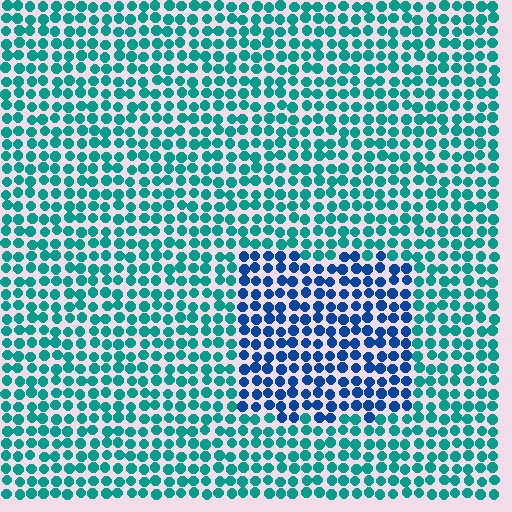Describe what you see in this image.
The image is filled with small teal elements in a uniform arrangement. A rectangle-shaped region is visible where the elements are tinted to a slightly different hue, forming a subtle color boundary.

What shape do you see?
I see a rectangle.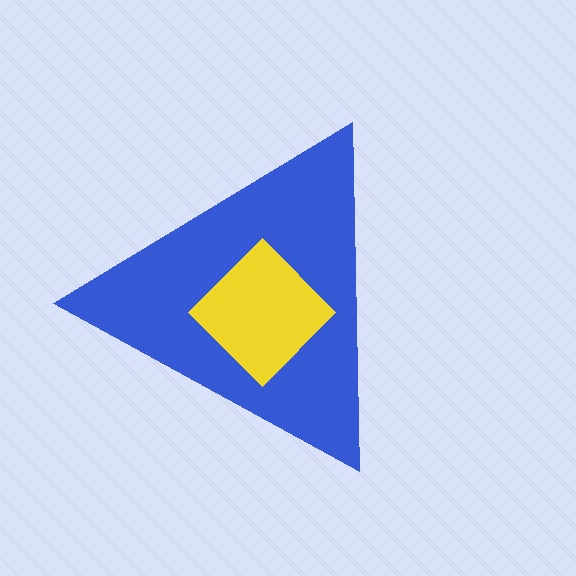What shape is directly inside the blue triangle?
The yellow diamond.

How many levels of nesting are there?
2.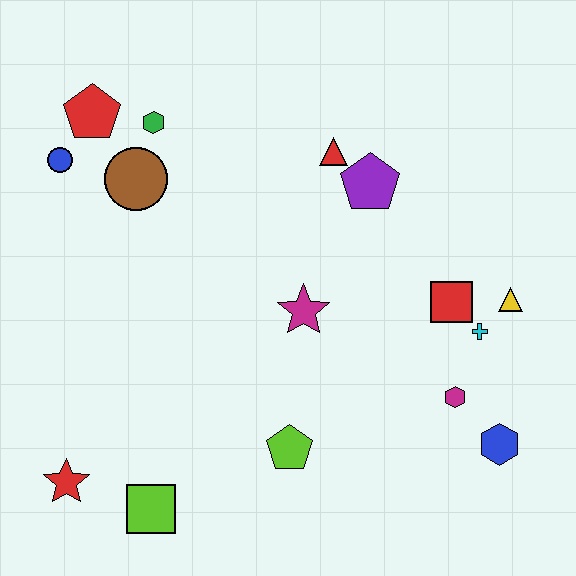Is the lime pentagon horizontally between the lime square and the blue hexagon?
Yes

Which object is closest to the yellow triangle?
The cyan cross is closest to the yellow triangle.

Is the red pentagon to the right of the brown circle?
No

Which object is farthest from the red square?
The red star is farthest from the red square.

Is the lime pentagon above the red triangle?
No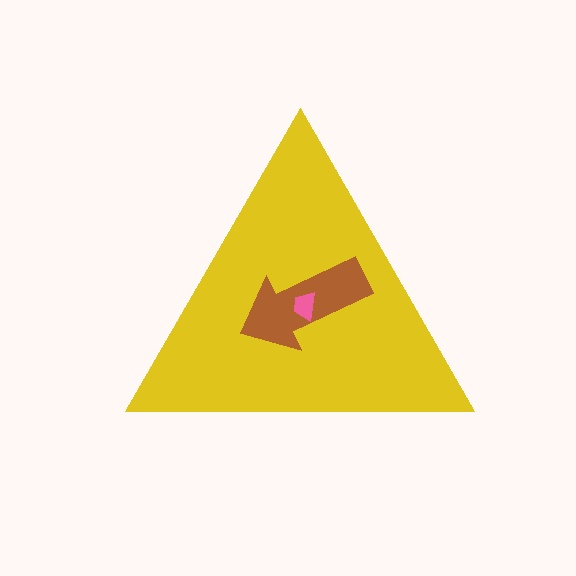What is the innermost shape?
The pink trapezoid.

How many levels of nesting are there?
3.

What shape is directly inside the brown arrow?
The pink trapezoid.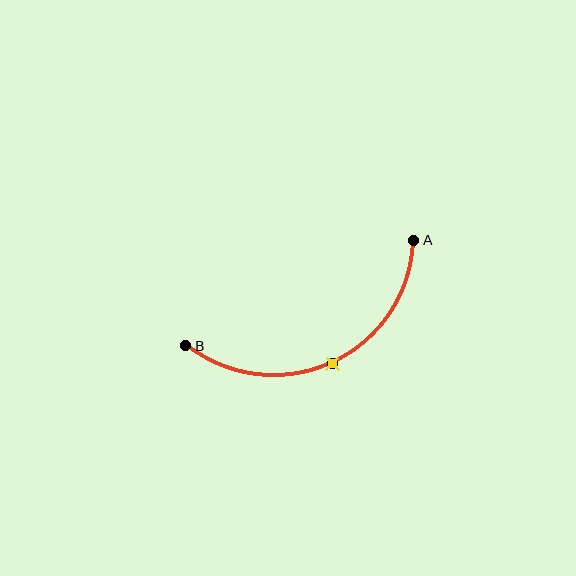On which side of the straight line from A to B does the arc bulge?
The arc bulges below the straight line connecting A and B.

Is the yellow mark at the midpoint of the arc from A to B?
Yes. The yellow mark lies on the arc at equal arc-length from both A and B — it is the arc midpoint.